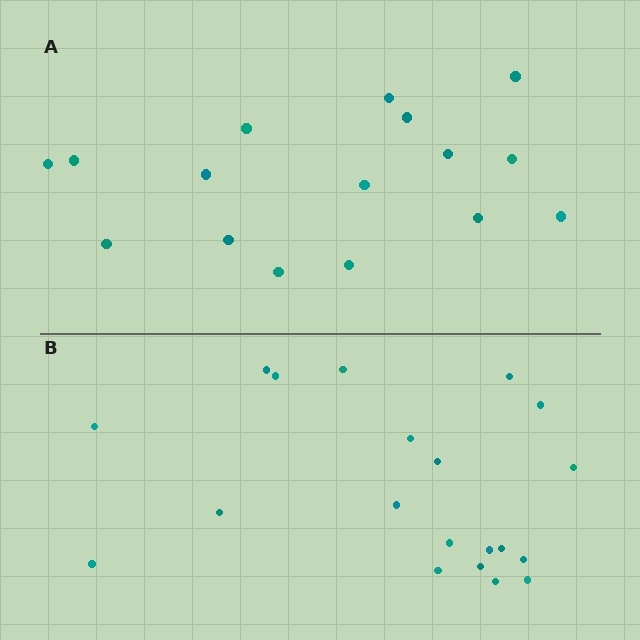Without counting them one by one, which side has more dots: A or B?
Region B (the bottom region) has more dots.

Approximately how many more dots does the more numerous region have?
Region B has about 4 more dots than region A.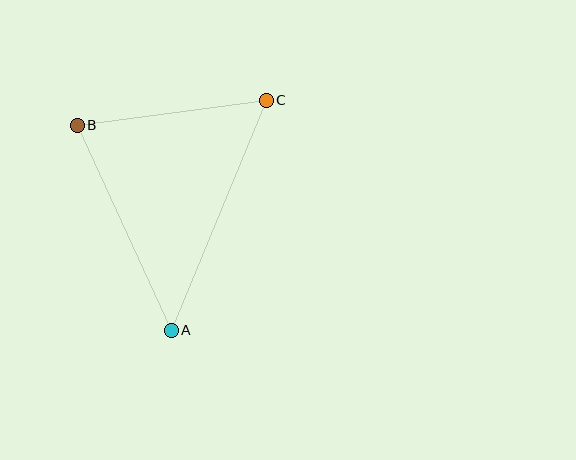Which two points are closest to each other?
Points B and C are closest to each other.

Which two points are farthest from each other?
Points A and C are farthest from each other.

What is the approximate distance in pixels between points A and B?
The distance between A and B is approximately 225 pixels.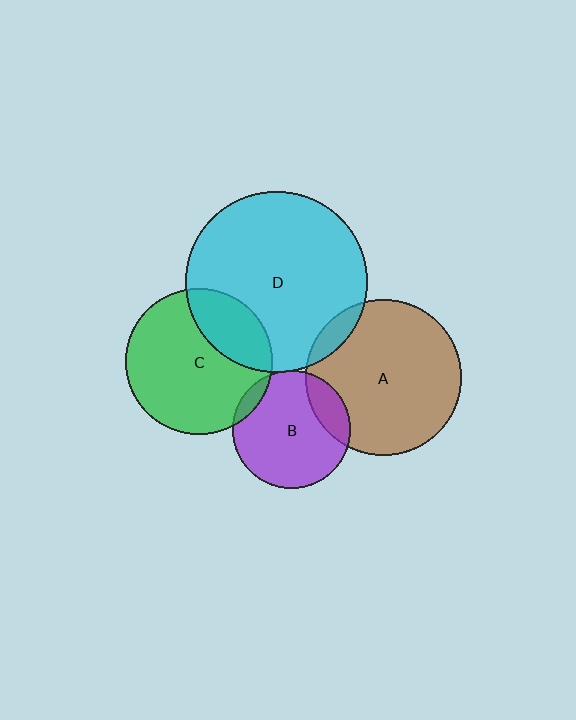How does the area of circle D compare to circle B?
Approximately 2.4 times.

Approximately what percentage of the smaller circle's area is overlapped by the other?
Approximately 5%.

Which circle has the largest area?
Circle D (cyan).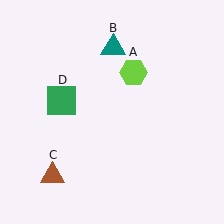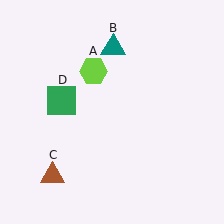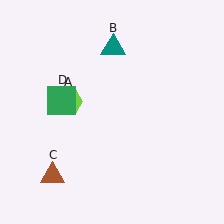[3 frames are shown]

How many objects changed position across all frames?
1 object changed position: lime hexagon (object A).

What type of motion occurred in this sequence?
The lime hexagon (object A) rotated counterclockwise around the center of the scene.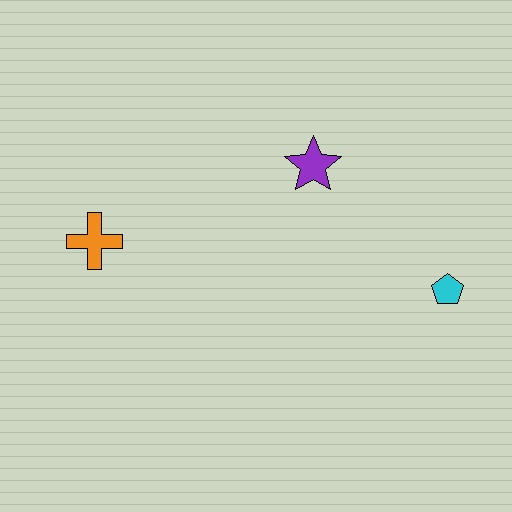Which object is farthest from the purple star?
The orange cross is farthest from the purple star.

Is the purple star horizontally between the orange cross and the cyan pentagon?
Yes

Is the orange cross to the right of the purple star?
No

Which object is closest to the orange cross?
The purple star is closest to the orange cross.